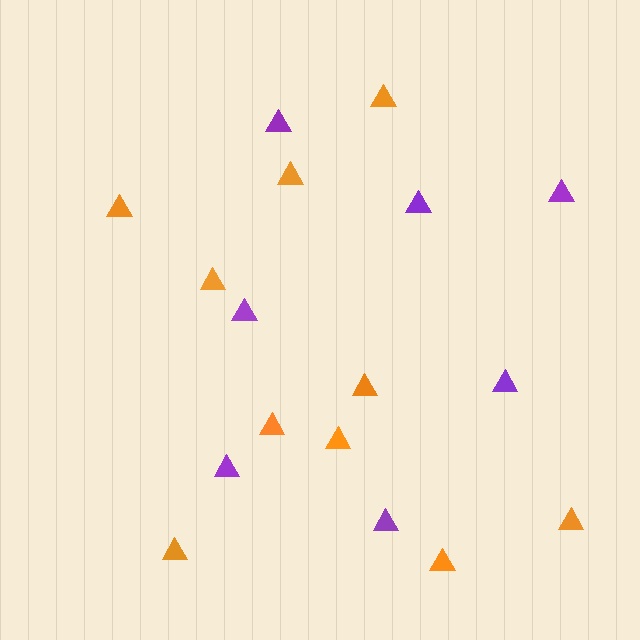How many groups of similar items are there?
There are 2 groups: one group of purple triangles (7) and one group of orange triangles (10).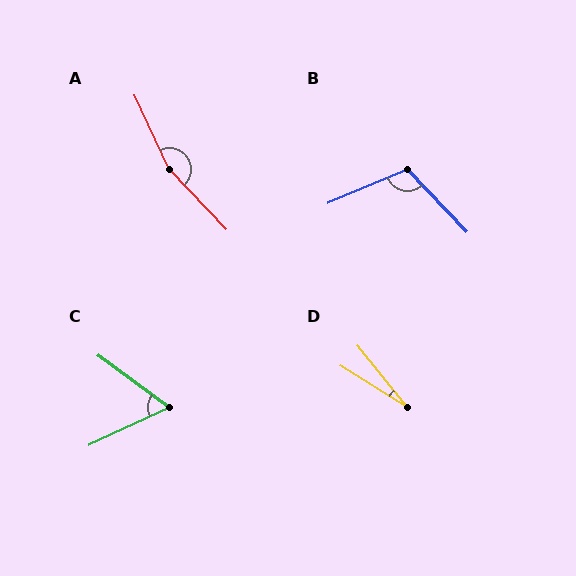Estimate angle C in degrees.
Approximately 61 degrees.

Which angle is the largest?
A, at approximately 161 degrees.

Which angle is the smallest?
D, at approximately 19 degrees.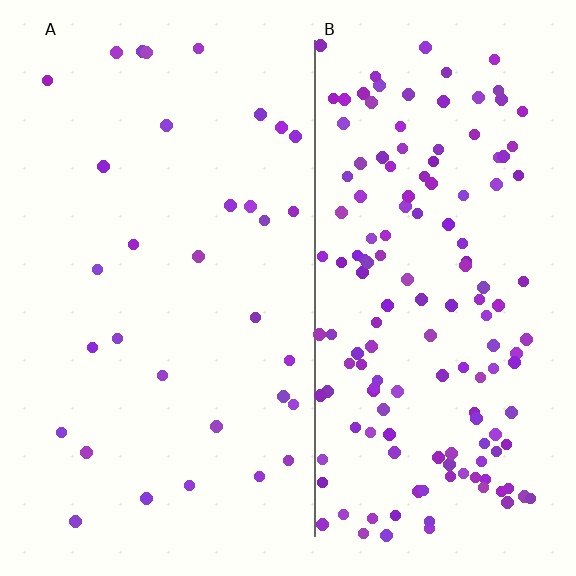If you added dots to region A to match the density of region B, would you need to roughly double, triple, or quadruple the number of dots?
Approximately quadruple.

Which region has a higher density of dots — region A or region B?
B (the right).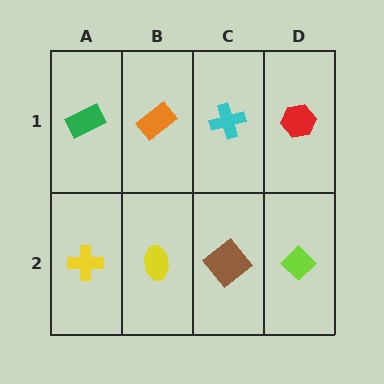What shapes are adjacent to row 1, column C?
A brown diamond (row 2, column C), an orange rectangle (row 1, column B), a red hexagon (row 1, column D).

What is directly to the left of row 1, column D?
A cyan cross.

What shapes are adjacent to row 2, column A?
A green rectangle (row 1, column A), a yellow ellipse (row 2, column B).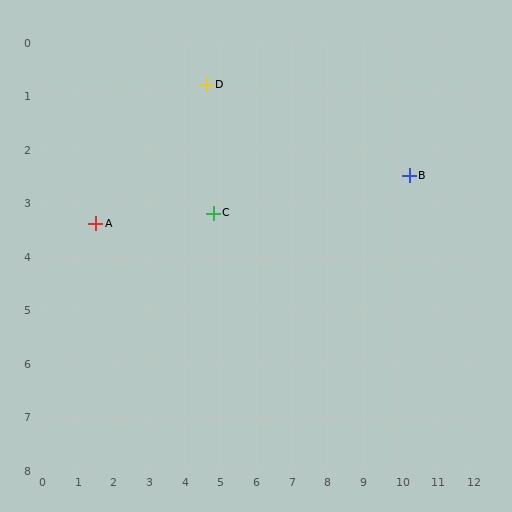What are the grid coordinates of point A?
Point A is at approximately (1.5, 3.4).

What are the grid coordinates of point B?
Point B is at approximately (10.3, 2.5).